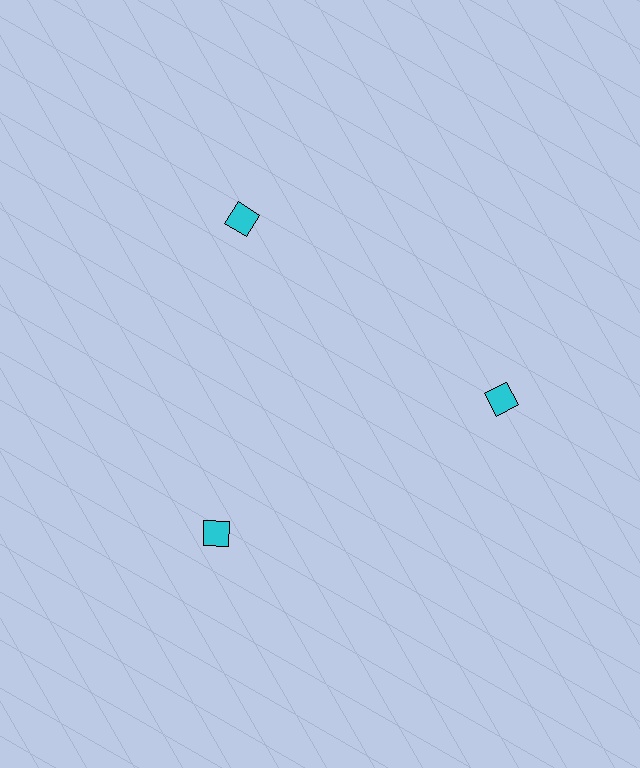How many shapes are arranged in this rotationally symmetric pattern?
There are 3 shapes, arranged in 3 groups of 1.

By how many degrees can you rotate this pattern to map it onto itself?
The pattern maps onto itself every 120 degrees of rotation.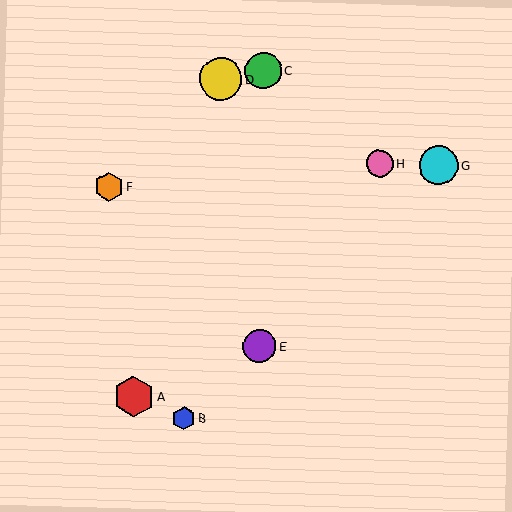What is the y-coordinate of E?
Object E is at y≈346.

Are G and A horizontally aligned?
No, G is at y≈165 and A is at y≈396.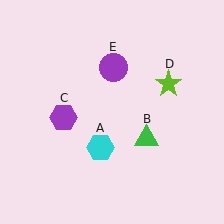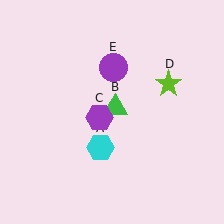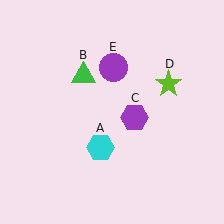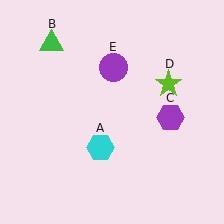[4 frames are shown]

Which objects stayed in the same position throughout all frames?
Cyan hexagon (object A) and lime star (object D) and purple circle (object E) remained stationary.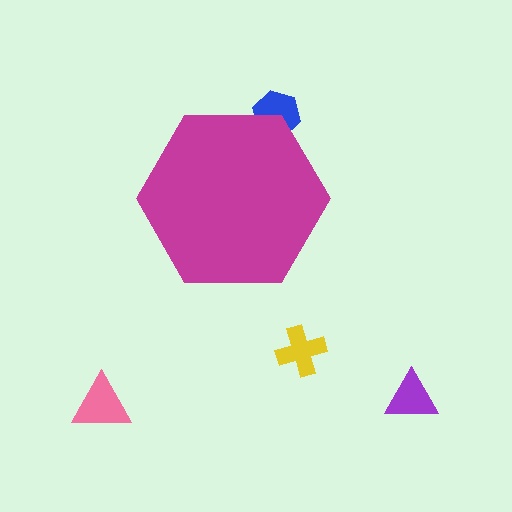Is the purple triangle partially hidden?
No, the purple triangle is fully visible.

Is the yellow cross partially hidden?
No, the yellow cross is fully visible.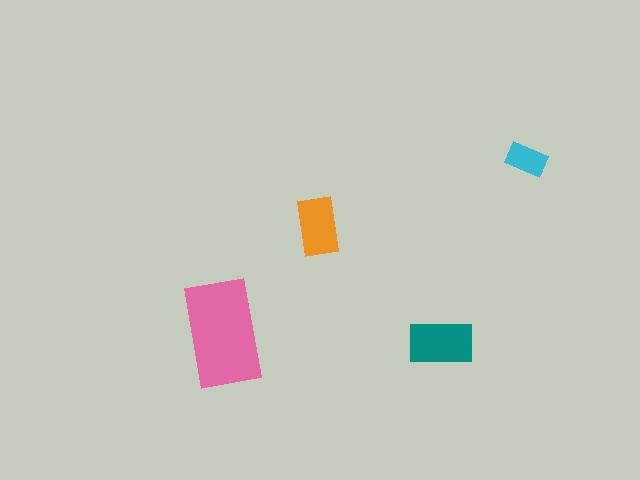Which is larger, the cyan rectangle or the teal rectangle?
The teal one.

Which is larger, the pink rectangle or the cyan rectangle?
The pink one.